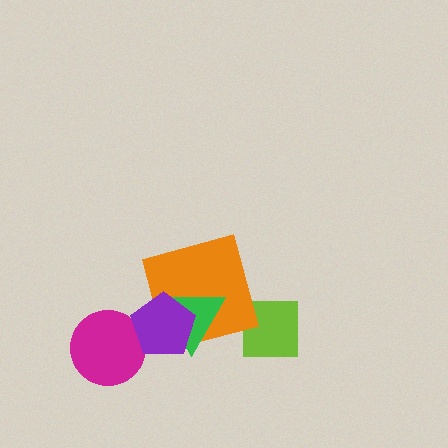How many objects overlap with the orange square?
2 objects overlap with the orange square.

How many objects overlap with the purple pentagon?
3 objects overlap with the purple pentagon.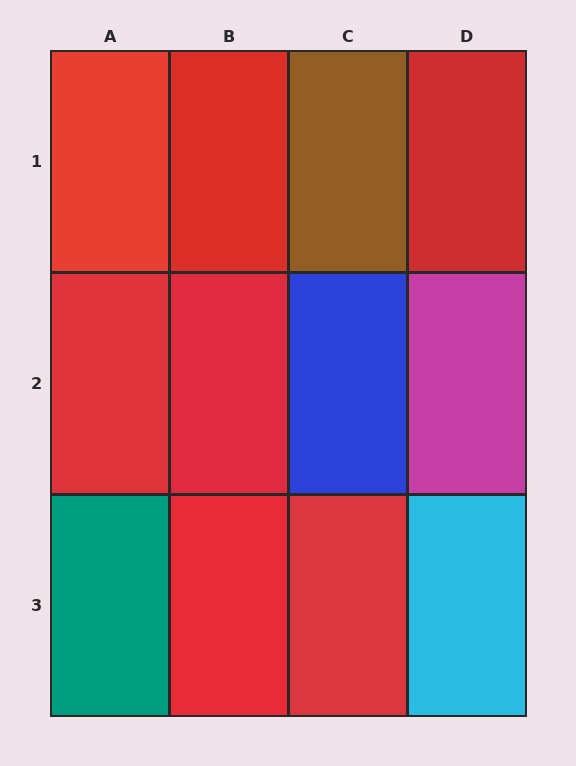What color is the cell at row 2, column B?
Red.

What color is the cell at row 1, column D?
Red.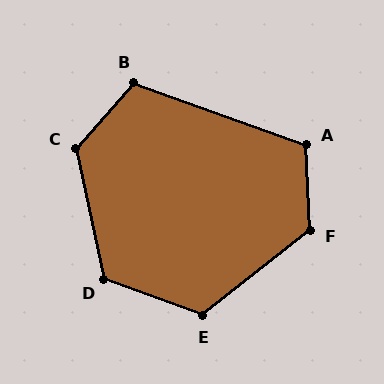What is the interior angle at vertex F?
Approximately 126 degrees (obtuse).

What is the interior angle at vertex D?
Approximately 122 degrees (obtuse).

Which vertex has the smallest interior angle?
B, at approximately 112 degrees.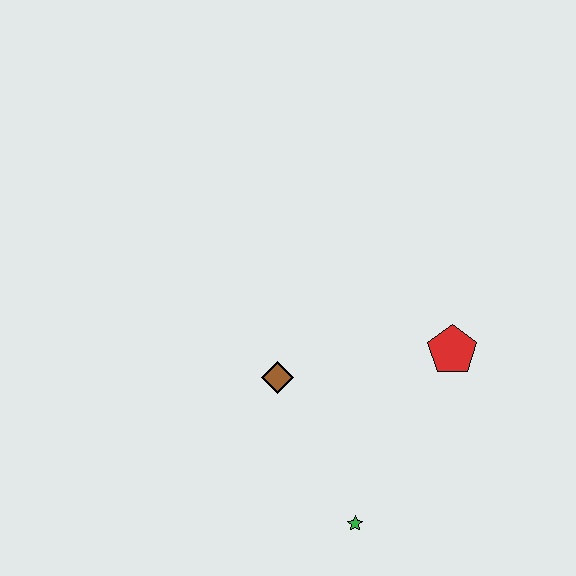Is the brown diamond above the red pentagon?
No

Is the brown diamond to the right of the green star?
No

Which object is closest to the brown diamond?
The green star is closest to the brown diamond.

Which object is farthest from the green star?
The red pentagon is farthest from the green star.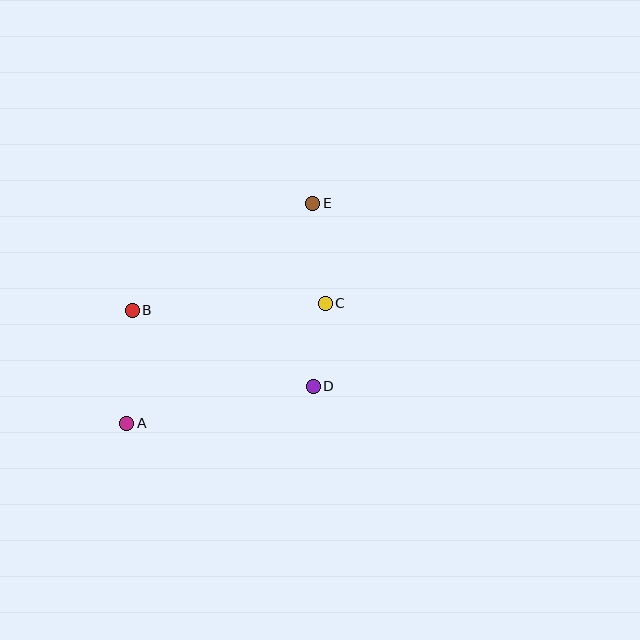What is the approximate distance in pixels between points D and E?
The distance between D and E is approximately 183 pixels.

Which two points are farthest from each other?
Points A and E are farthest from each other.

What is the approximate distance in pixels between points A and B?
The distance between A and B is approximately 113 pixels.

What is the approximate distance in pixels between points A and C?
The distance between A and C is approximately 232 pixels.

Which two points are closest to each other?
Points C and D are closest to each other.